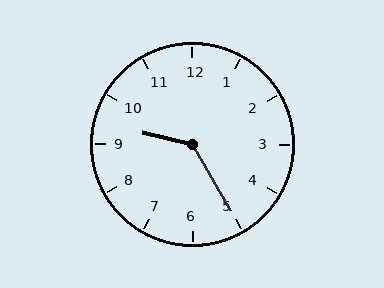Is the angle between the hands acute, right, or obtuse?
It is obtuse.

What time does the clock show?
9:25.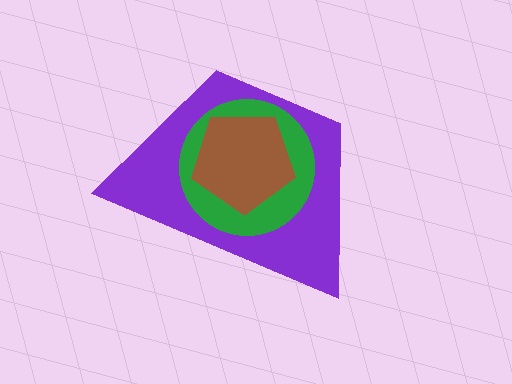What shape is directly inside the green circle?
The brown pentagon.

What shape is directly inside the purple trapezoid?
The green circle.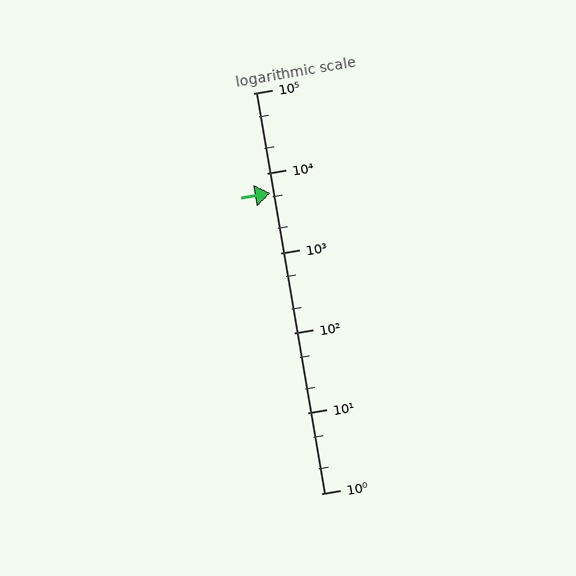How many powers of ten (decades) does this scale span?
The scale spans 5 decades, from 1 to 100000.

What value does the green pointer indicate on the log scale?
The pointer indicates approximately 5600.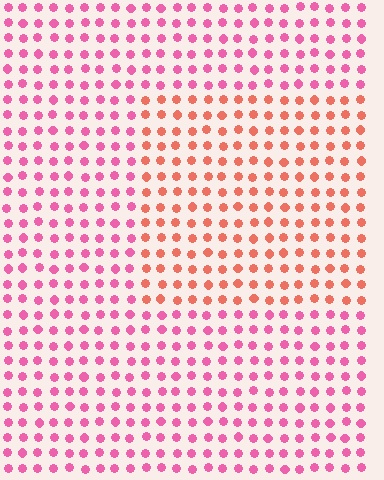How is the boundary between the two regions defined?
The boundary is defined purely by a slight shift in hue (about 38 degrees). Spacing, size, and orientation are identical on both sides.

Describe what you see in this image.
The image is filled with small pink elements in a uniform arrangement. A rectangle-shaped region is visible where the elements are tinted to a slightly different hue, forming a subtle color boundary.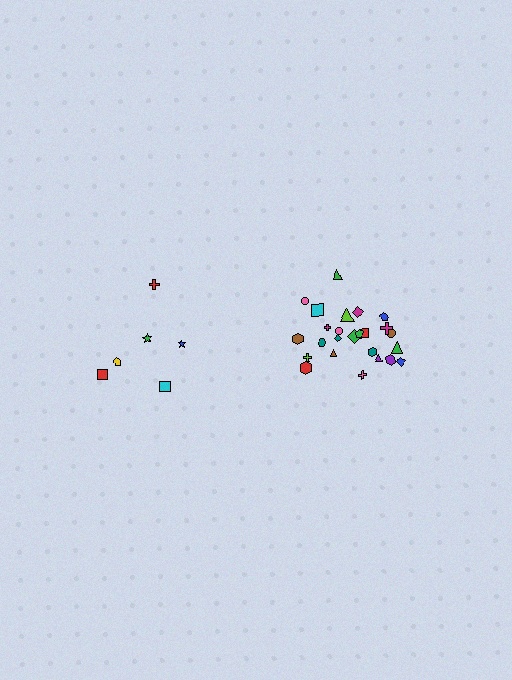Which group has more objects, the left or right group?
The right group.